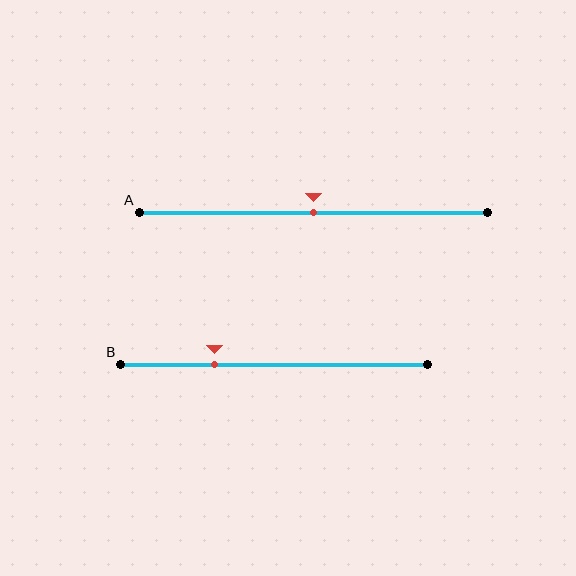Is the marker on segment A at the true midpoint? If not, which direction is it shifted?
Yes, the marker on segment A is at the true midpoint.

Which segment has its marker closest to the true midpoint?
Segment A has its marker closest to the true midpoint.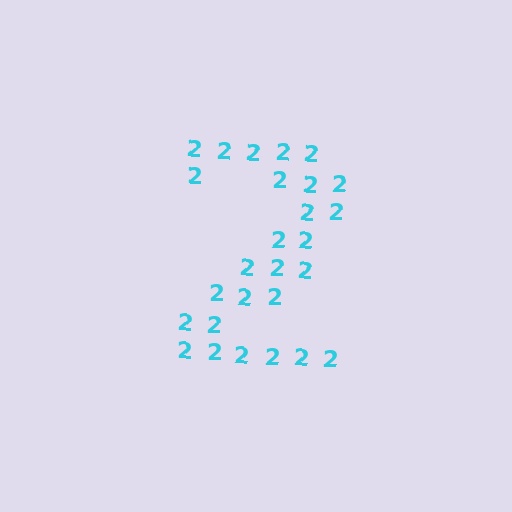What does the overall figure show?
The overall figure shows the digit 2.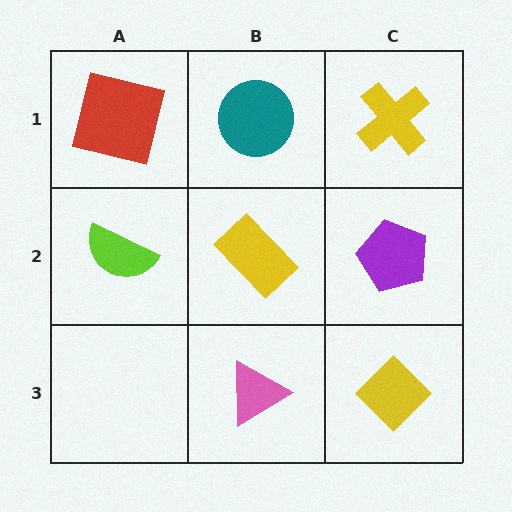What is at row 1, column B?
A teal circle.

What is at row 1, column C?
A yellow cross.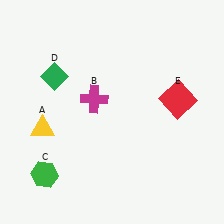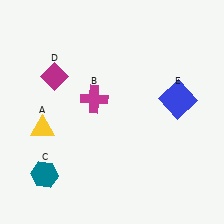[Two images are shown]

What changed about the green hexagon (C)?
In Image 1, C is green. In Image 2, it changed to teal.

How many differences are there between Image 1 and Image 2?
There are 3 differences between the two images.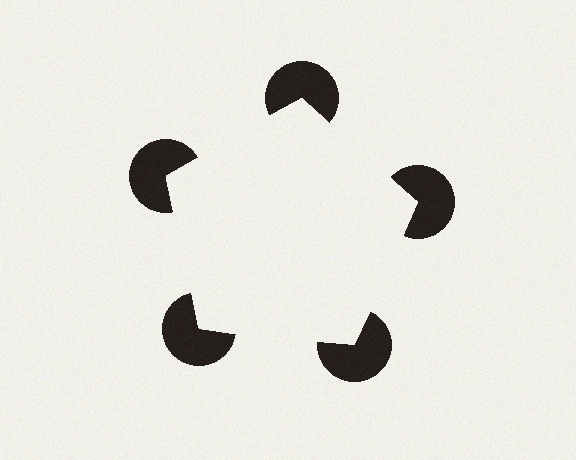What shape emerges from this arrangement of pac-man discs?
An illusory pentagon — its edges are inferred from the aligned wedge cuts in the pac-man discs, not physically drawn.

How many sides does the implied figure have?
5 sides.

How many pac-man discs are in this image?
There are 5 — one at each vertex of the illusory pentagon.